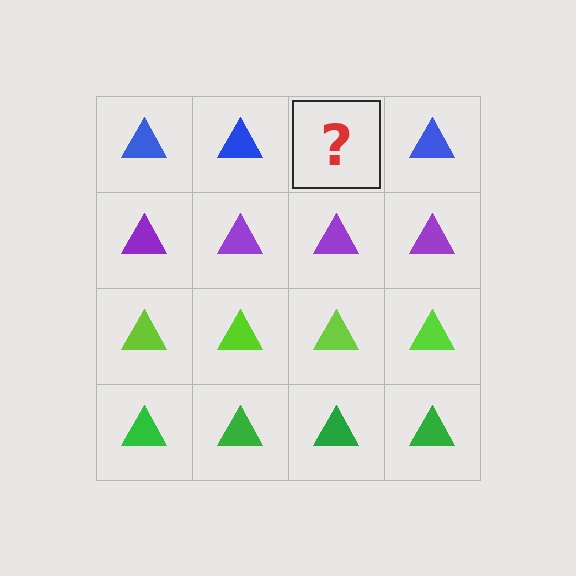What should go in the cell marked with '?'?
The missing cell should contain a blue triangle.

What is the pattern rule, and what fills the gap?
The rule is that each row has a consistent color. The gap should be filled with a blue triangle.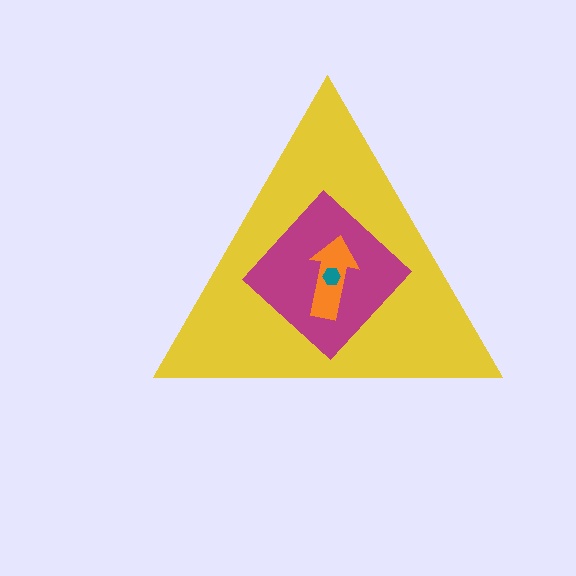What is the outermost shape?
The yellow triangle.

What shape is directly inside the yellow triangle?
The magenta diamond.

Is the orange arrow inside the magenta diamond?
Yes.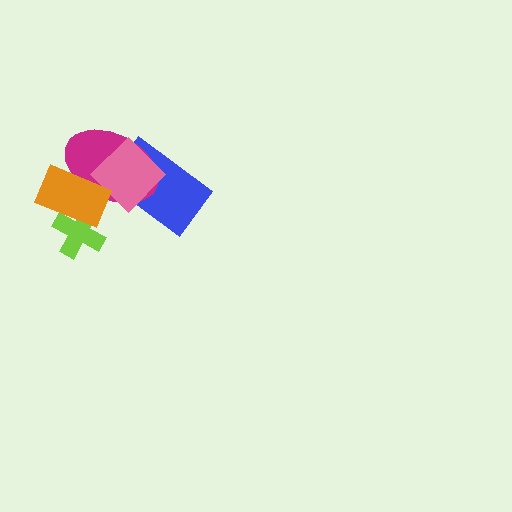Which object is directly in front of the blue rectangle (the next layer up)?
The magenta ellipse is directly in front of the blue rectangle.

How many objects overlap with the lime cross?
1 object overlaps with the lime cross.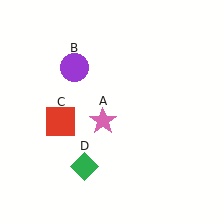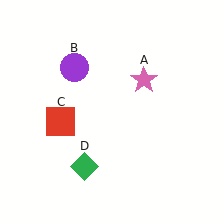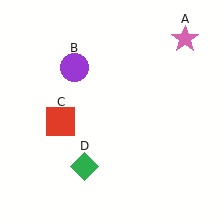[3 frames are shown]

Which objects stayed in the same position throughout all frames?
Purple circle (object B) and red square (object C) and green diamond (object D) remained stationary.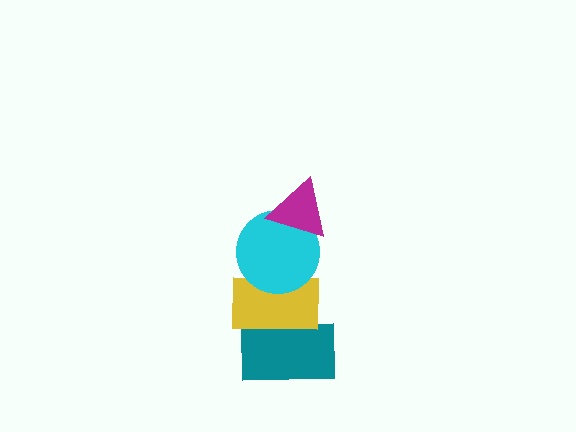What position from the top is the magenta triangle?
The magenta triangle is 1st from the top.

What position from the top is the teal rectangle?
The teal rectangle is 4th from the top.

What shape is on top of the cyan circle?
The magenta triangle is on top of the cyan circle.